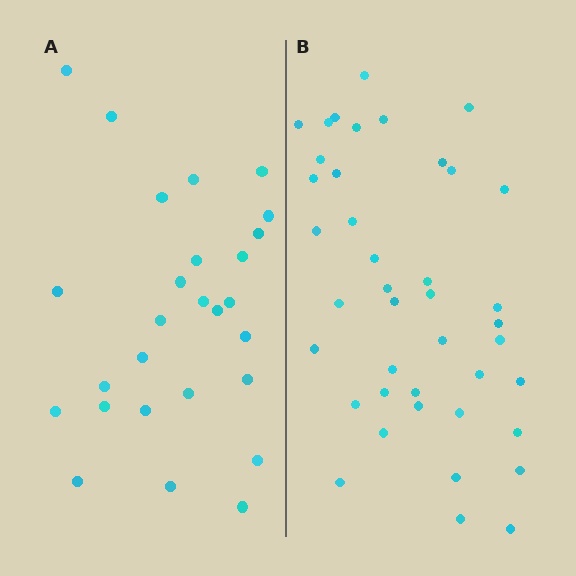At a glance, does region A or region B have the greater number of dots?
Region B (the right region) has more dots.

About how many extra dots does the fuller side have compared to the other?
Region B has approximately 15 more dots than region A.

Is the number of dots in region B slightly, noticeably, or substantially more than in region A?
Region B has substantially more. The ratio is roughly 1.5 to 1.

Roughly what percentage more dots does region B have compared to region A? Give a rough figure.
About 50% more.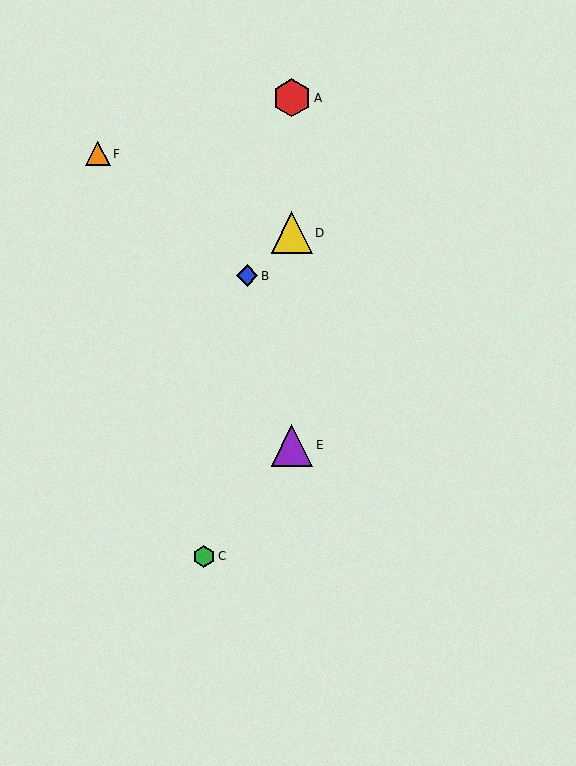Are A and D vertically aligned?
Yes, both are at x≈292.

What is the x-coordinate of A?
Object A is at x≈292.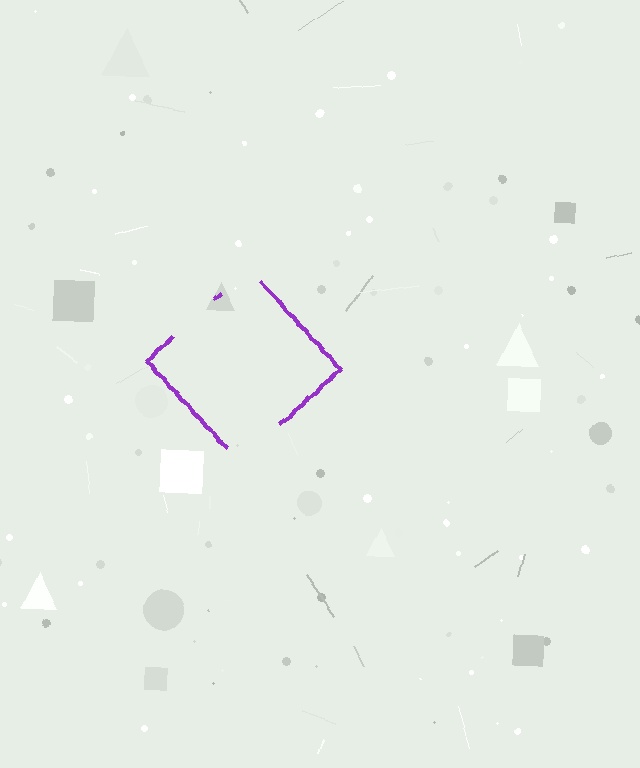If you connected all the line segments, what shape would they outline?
They would outline a diamond.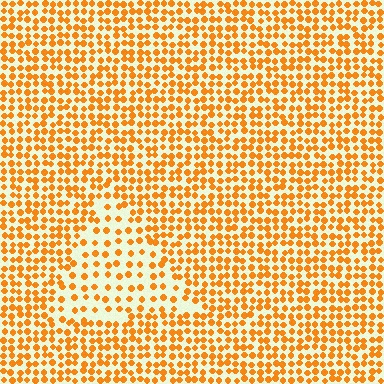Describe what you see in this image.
The image contains small orange elements arranged at two different densities. A triangle-shaped region is visible where the elements are less densely packed than the surrounding area.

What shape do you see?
I see a triangle.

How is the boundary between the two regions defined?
The boundary is defined by a change in element density (approximately 2.0x ratio). All elements are the same color, size, and shape.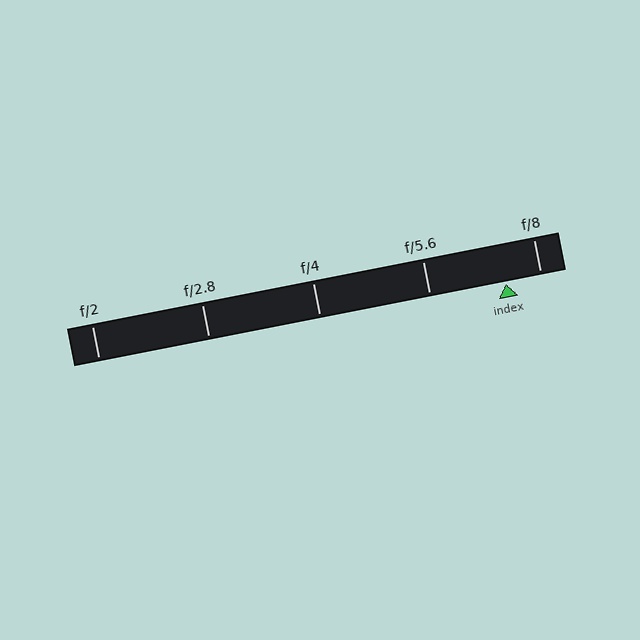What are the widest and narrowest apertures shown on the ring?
The widest aperture shown is f/2 and the narrowest is f/8.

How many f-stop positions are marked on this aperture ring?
There are 5 f-stop positions marked.